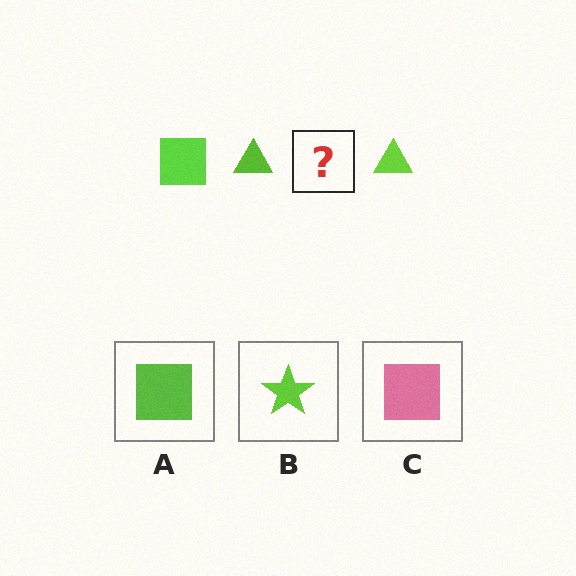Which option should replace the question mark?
Option A.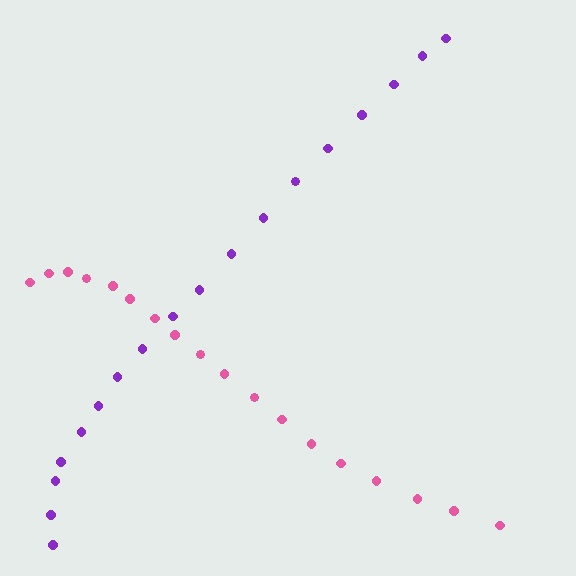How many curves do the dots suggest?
There are 2 distinct paths.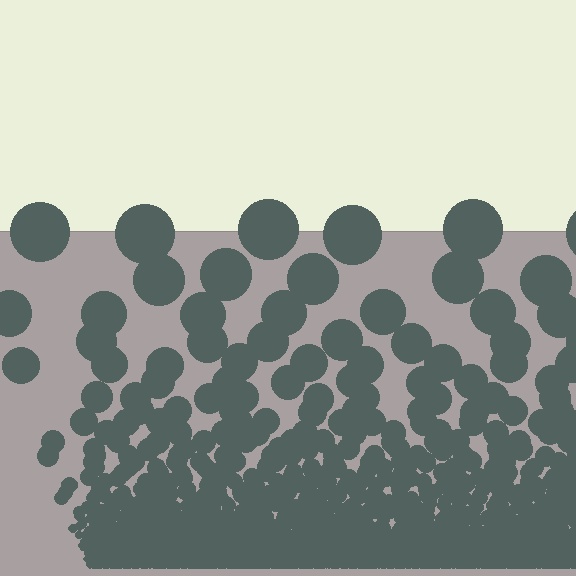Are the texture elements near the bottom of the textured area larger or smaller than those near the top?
Smaller. The gradient is inverted — elements near the bottom are smaller and denser.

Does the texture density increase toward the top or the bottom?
Density increases toward the bottom.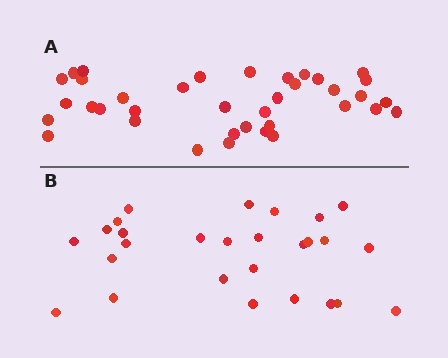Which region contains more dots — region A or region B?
Region A (the top region) has more dots.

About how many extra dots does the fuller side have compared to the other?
Region A has roughly 10 or so more dots than region B.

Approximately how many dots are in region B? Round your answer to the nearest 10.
About 30 dots. (The exact count is 27, which rounds to 30.)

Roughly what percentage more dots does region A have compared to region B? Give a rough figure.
About 35% more.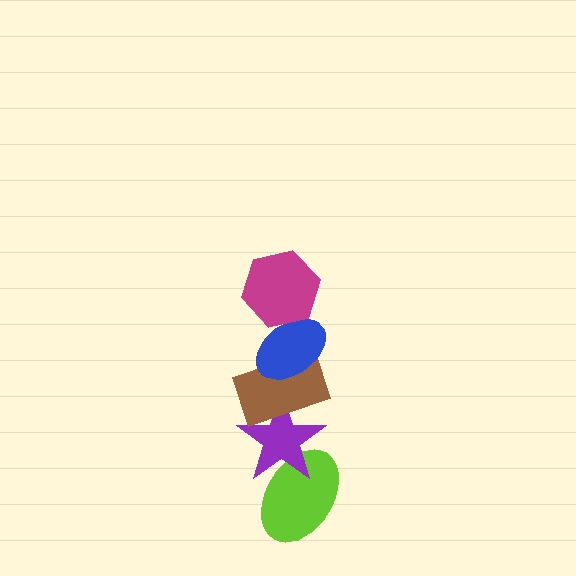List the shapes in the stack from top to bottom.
From top to bottom: the magenta hexagon, the blue ellipse, the brown rectangle, the purple star, the lime ellipse.